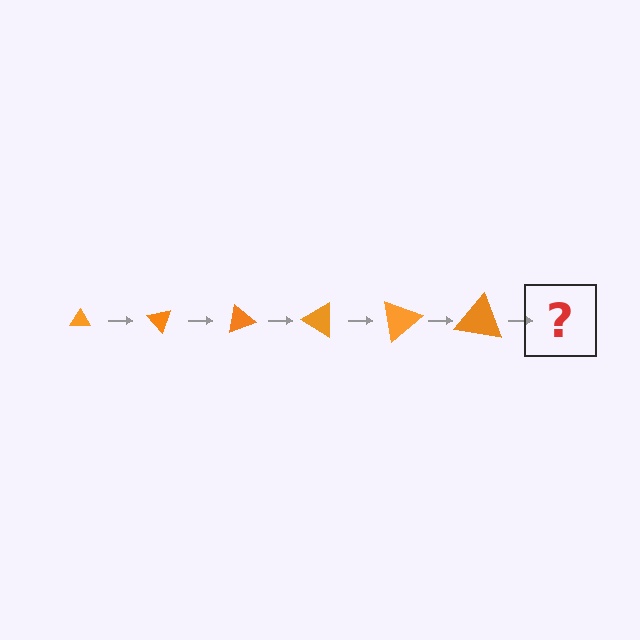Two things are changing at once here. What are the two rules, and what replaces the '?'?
The two rules are that the triangle grows larger each step and it rotates 50 degrees each step. The '?' should be a triangle, larger than the previous one and rotated 300 degrees from the start.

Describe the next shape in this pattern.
It should be a triangle, larger than the previous one and rotated 300 degrees from the start.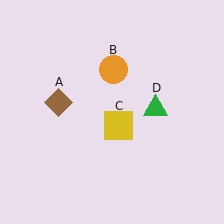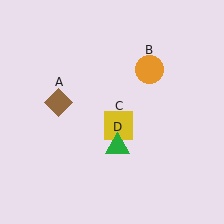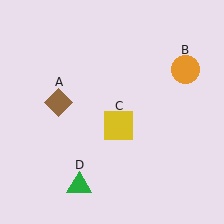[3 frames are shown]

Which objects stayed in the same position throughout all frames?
Brown diamond (object A) and yellow square (object C) remained stationary.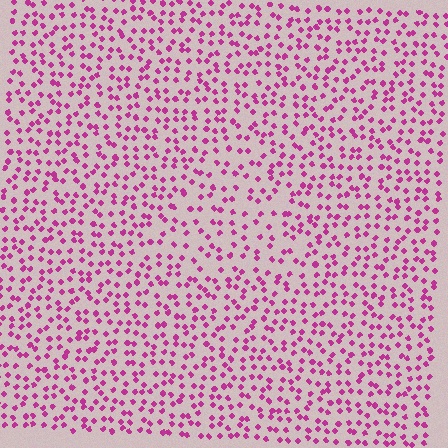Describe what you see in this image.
The image contains small magenta elements arranged at two different densities. A triangle-shaped region is visible where the elements are less densely packed than the surrounding area.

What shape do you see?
I see a triangle.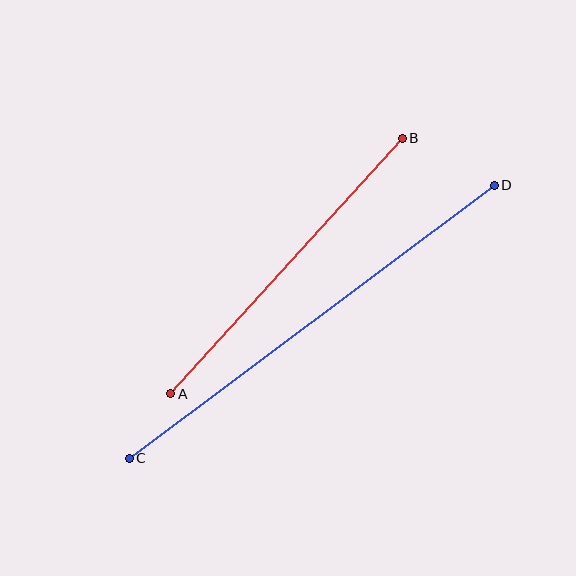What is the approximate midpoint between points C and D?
The midpoint is at approximately (312, 322) pixels.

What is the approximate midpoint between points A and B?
The midpoint is at approximately (287, 266) pixels.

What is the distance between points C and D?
The distance is approximately 456 pixels.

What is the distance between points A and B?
The distance is approximately 345 pixels.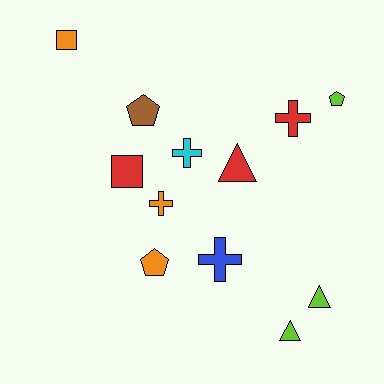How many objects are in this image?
There are 12 objects.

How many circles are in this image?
There are no circles.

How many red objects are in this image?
There are 3 red objects.